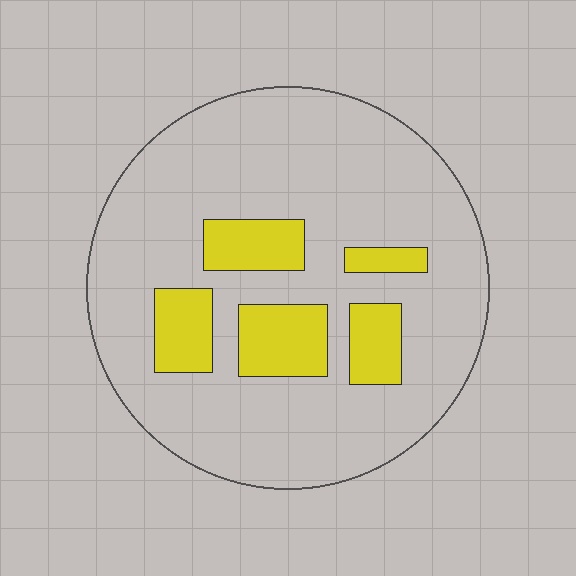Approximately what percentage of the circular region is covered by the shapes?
Approximately 20%.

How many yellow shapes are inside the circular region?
5.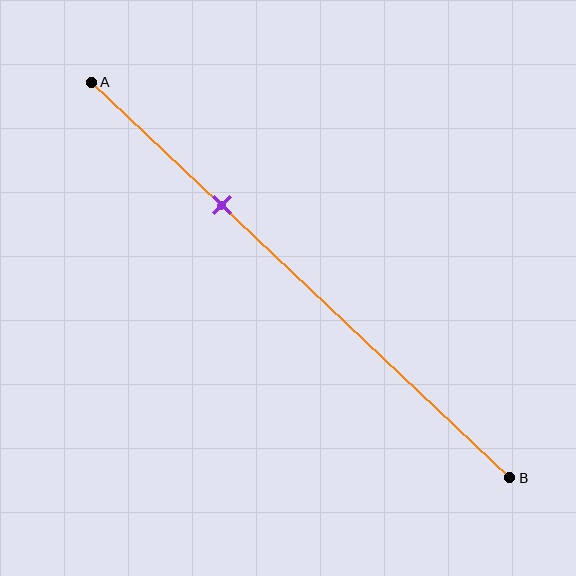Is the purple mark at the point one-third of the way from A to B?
Yes, the mark is approximately at the one-third point.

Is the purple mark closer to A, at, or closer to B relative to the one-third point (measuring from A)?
The purple mark is approximately at the one-third point of segment AB.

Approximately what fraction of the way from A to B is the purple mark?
The purple mark is approximately 30% of the way from A to B.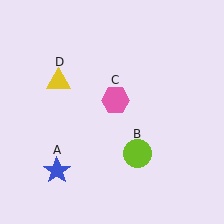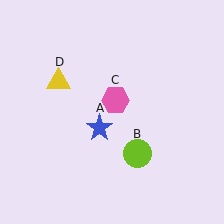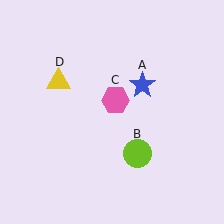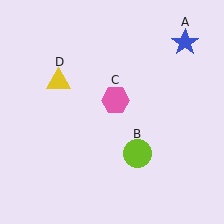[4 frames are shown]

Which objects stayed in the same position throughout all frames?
Lime circle (object B) and pink hexagon (object C) and yellow triangle (object D) remained stationary.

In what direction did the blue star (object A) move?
The blue star (object A) moved up and to the right.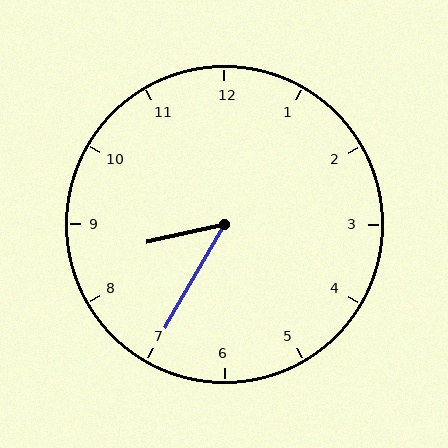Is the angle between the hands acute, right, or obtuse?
It is acute.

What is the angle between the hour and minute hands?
Approximately 48 degrees.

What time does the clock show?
8:35.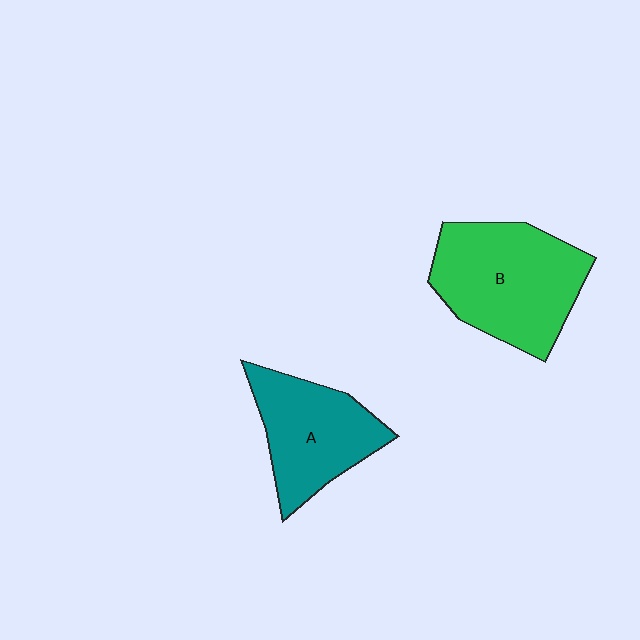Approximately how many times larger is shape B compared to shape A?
Approximately 1.3 times.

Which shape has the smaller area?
Shape A (teal).